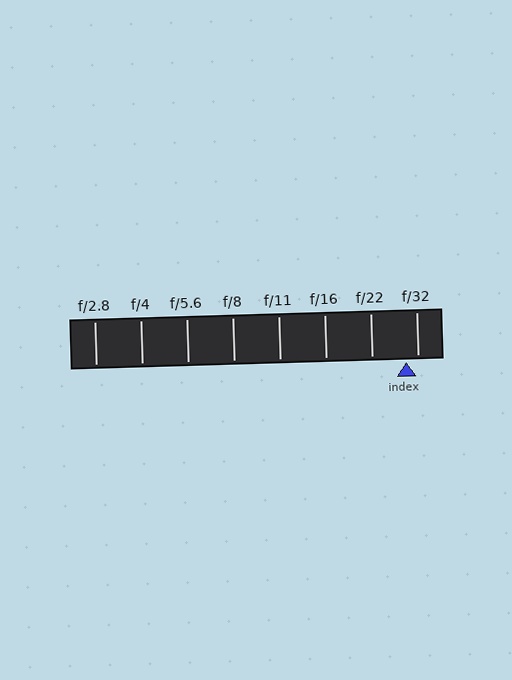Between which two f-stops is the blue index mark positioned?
The index mark is between f/22 and f/32.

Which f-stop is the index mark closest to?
The index mark is closest to f/32.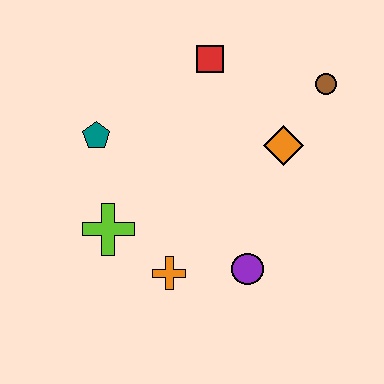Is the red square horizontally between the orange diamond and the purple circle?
No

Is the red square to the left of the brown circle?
Yes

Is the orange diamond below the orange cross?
No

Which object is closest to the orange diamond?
The brown circle is closest to the orange diamond.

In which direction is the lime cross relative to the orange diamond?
The lime cross is to the left of the orange diamond.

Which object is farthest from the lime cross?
The brown circle is farthest from the lime cross.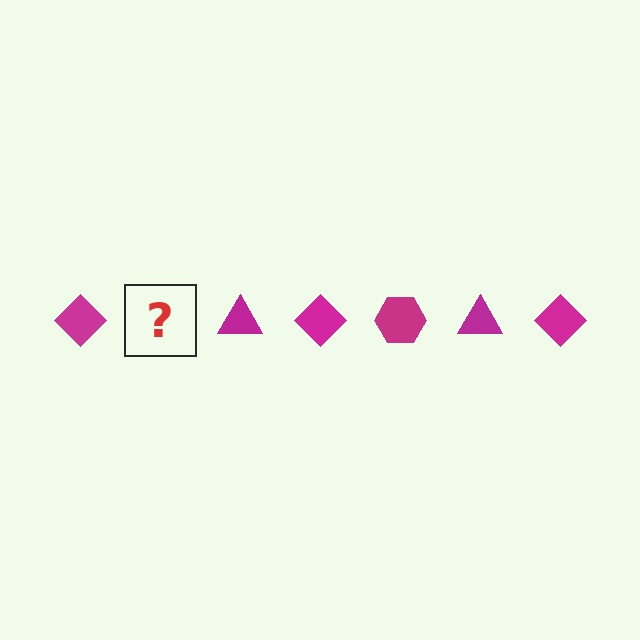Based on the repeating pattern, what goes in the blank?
The blank should be a magenta hexagon.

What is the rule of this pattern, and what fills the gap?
The rule is that the pattern cycles through diamond, hexagon, triangle shapes in magenta. The gap should be filled with a magenta hexagon.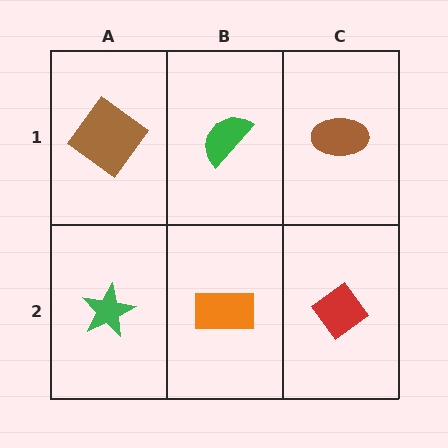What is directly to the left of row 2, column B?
A green star.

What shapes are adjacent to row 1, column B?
An orange rectangle (row 2, column B), a brown diamond (row 1, column A), a brown ellipse (row 1, column C).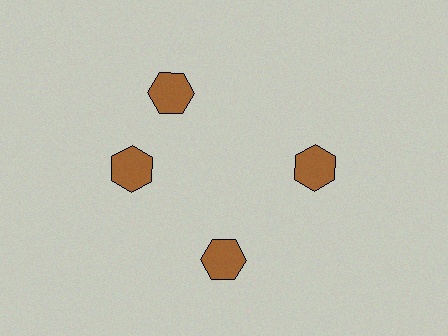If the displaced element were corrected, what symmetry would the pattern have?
It would have 4-fold rotational symmetry — the pattern would map onto itself every 90 degrees.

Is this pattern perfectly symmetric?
No. The 4 brown hexagons are arranged in a ring, but one element near the 12 o'clock position is rotated out of alignment along the ring, breaking the 4-fold rotational symmetry.